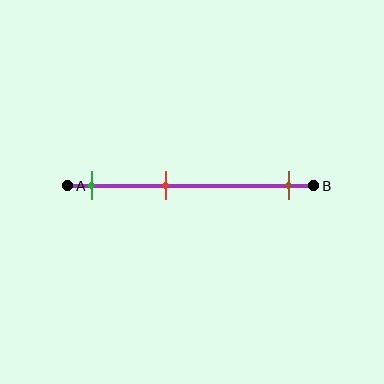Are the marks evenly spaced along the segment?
No, the marks are not evenly spaced.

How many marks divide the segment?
There are 3 marks dividing the segment.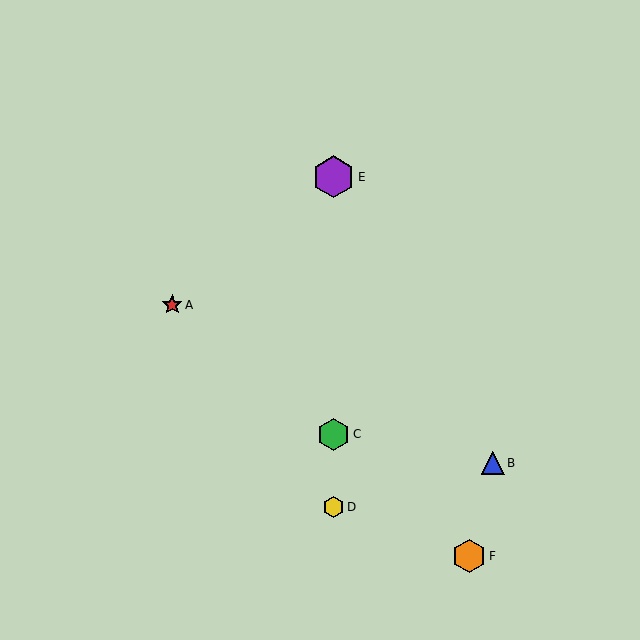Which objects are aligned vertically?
Objects C, D, E are aligned vertically.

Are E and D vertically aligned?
Yes, both are at x≈334.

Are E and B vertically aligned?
No, E is at x≈334 and B is at x≈493.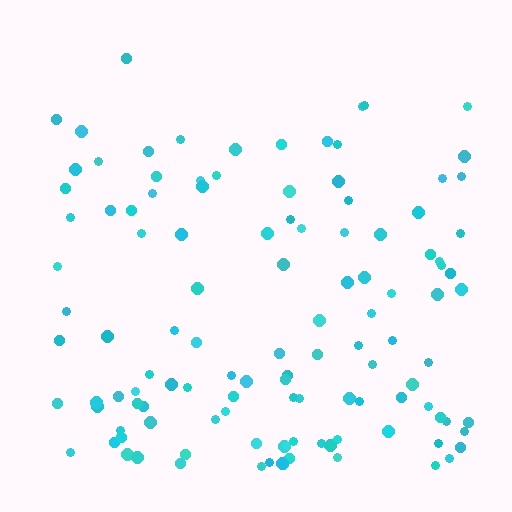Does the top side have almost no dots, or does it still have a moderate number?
Still a moderate number, just noticeably fewer than the bottom.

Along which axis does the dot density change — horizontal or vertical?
Vertical.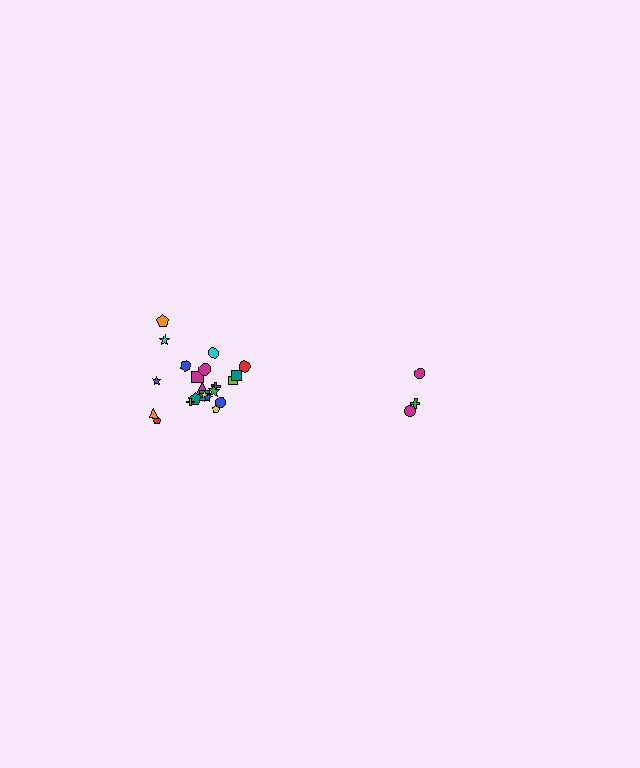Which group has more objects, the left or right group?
The left group.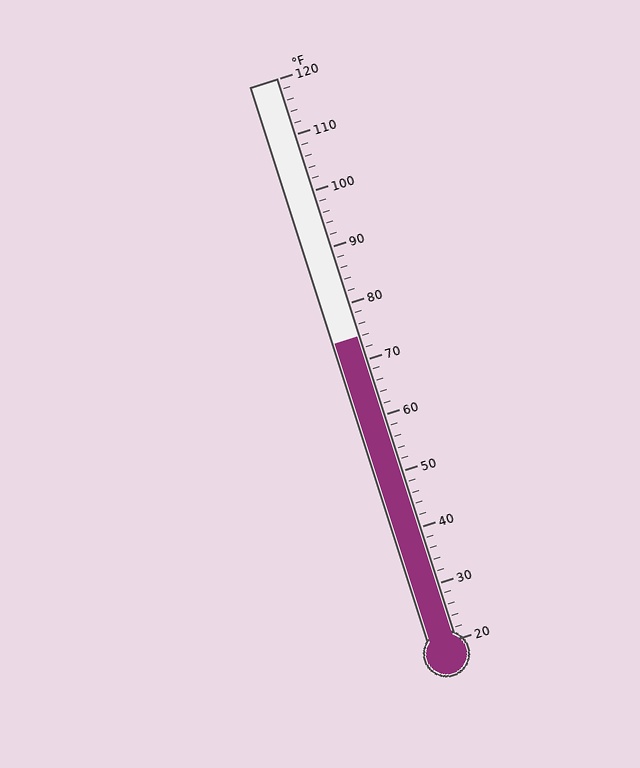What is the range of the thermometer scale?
The thermometer scale ranges from 20°F to 120°F.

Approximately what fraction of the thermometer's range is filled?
The thermometer is filled to approximately 55% of its range.